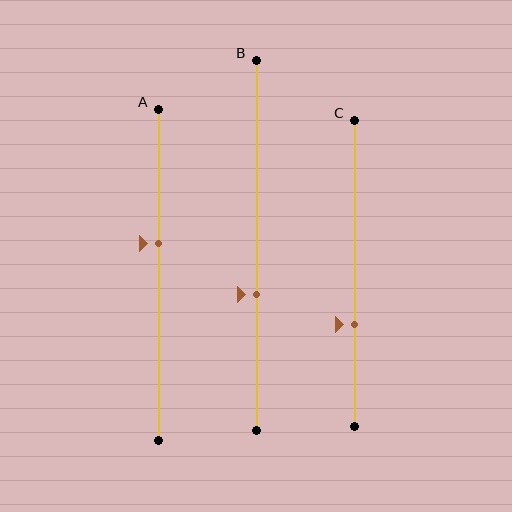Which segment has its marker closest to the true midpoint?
Segment A has its marker closest to the true midpoint.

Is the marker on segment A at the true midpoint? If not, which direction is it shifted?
No, the marker on segment A is shifted upward by about 10% of the segment length.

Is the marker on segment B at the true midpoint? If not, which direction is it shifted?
No, the marker on segment B is shifted downward by about 13% of the segment length.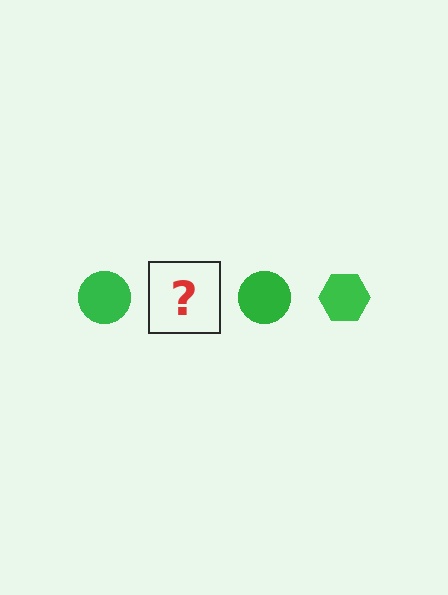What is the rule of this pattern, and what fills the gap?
The rule is that the pattern cycles through circle, hexagon shapes in green. The gap should be filled with a green hexagon.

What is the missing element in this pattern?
The missing element is a green hexagon.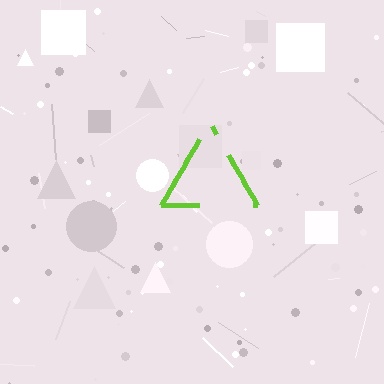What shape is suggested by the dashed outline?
The dashed outline suggests a triangle.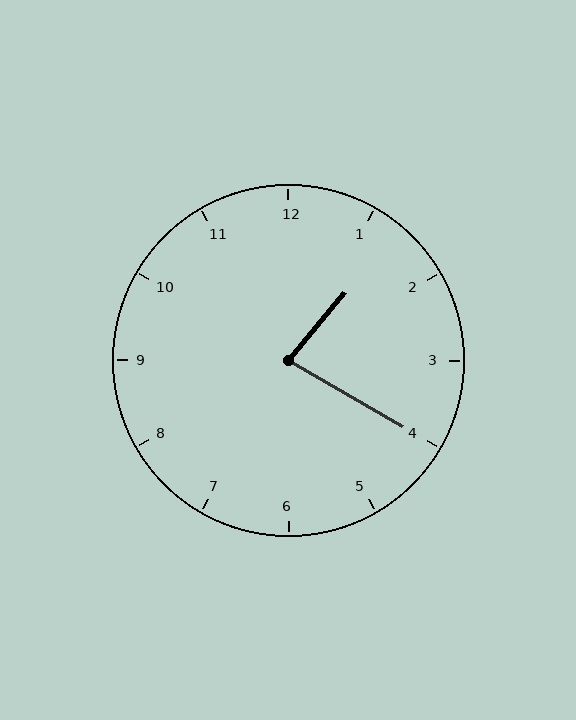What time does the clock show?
1:20.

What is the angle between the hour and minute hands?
Approximately 80 degrees.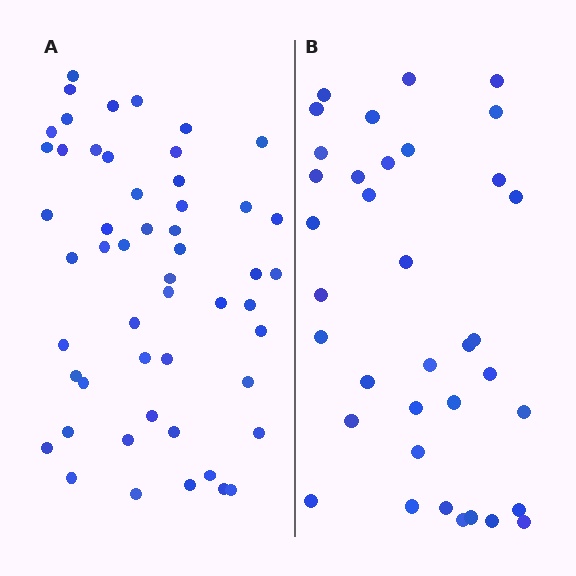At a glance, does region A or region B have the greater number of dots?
Region A (the left region) has more dots.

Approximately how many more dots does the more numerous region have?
Region A has approximately 15 more dots than region B.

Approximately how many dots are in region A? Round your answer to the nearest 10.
About 50 dots. (The exact count is 52, which rounds to 50.)